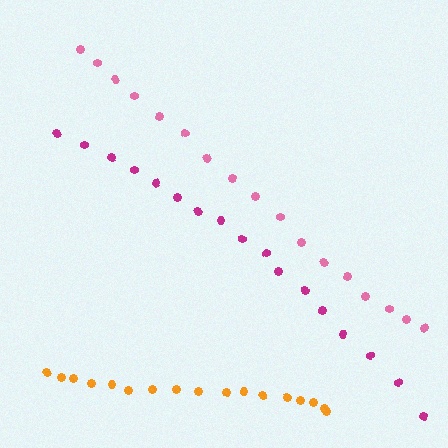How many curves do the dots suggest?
There are 3 distinct paths.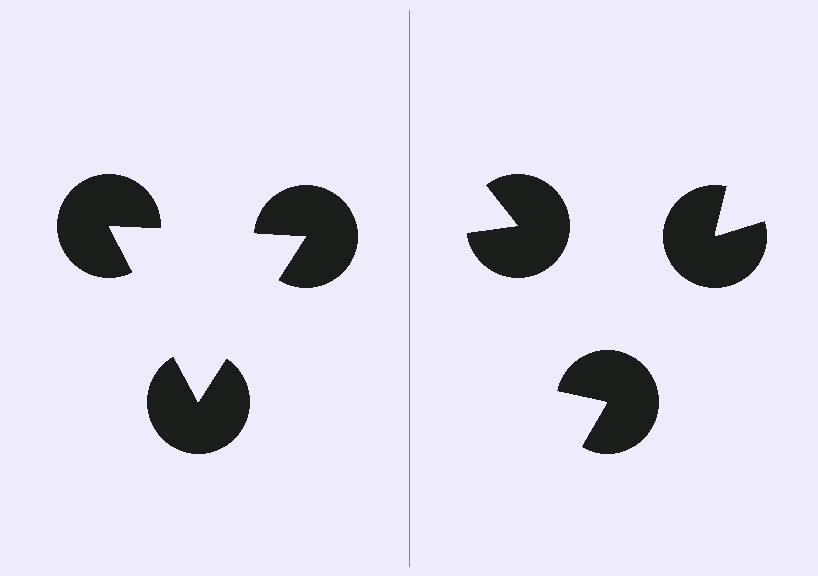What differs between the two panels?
The pac-man discs are positioned identically on both sides; only the wedge orientations differ. On the left they align to a triangle; on the right they are misaligned.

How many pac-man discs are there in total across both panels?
6 — 3 on each side.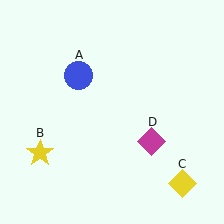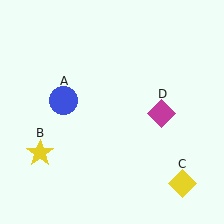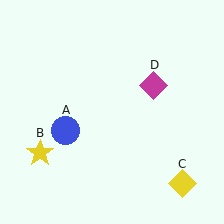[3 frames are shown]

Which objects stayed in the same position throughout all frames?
Yellow star (object B) and yellow diamond (object C) remained stationary.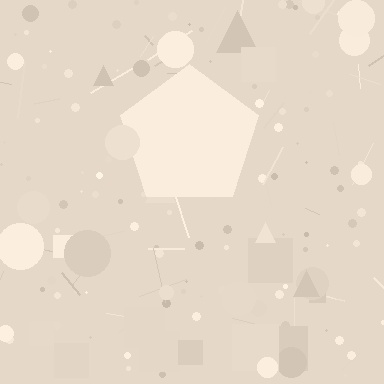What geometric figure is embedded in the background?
A pentagon is embedded in the background.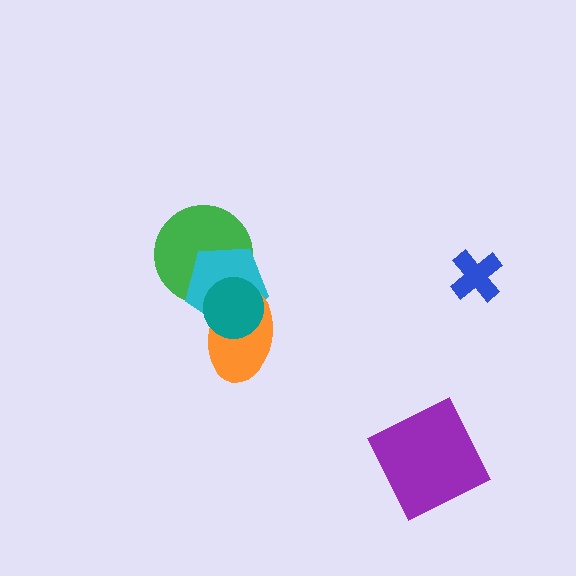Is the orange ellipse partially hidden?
Yes, it is partially covered by another shape.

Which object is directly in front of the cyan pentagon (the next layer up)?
The orange ellipse is directly in front of the cyan pentagon.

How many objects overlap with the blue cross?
0 objects overlap with the blue cross.